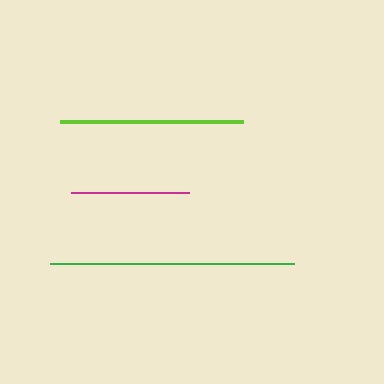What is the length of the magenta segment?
The magenta segment is approximately 119 pixels long.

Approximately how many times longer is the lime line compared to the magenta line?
The lime line is approximately 1.5 times the length of the magenta line.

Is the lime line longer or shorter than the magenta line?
The lime line is longer than the magenta line.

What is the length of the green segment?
The green segment is approximately 244 pixels long.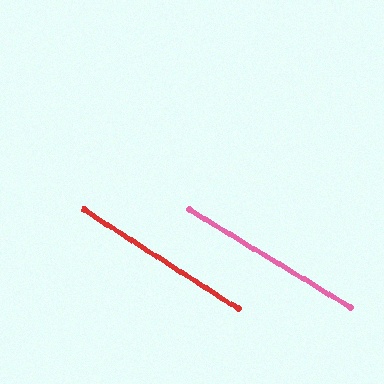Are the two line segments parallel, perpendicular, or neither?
Parallel — their directions differ by only 1.4°.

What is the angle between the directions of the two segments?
Approximately 1 degree.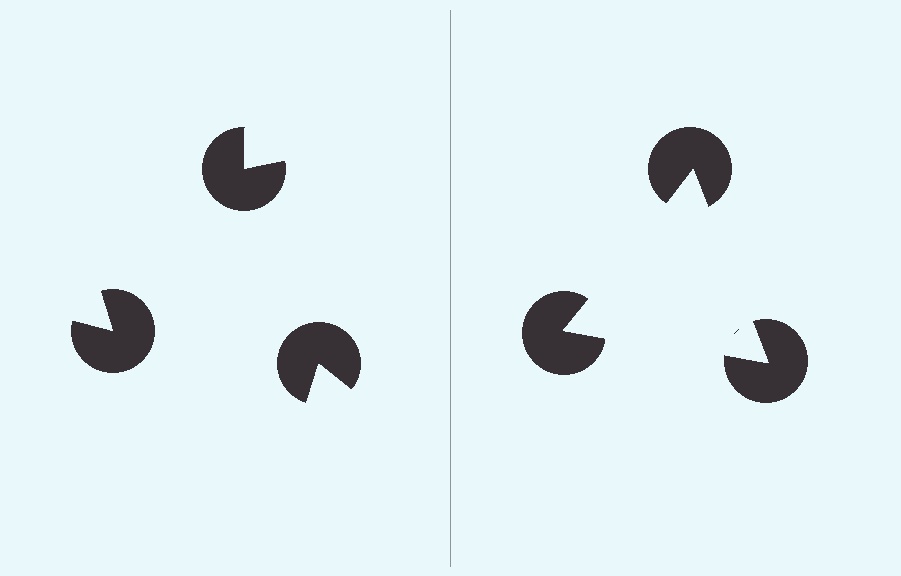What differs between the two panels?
The pac-man discs are positioned identically on both sides; only the wedge orientations differ. On the right they align to a triangle; on the left they are misaligned.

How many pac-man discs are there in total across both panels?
6 — 3 on each side.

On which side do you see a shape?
An illusory triangle appears on the right side. On the left side the wedge cuts are rotated, so no coherent shape forms.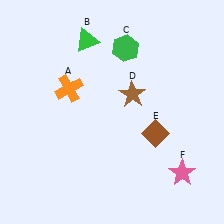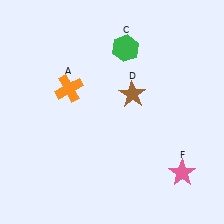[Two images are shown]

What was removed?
The brown diamond (E), the green triangle (B) were removed in Image 2.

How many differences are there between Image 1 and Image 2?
There are 2 differences between the two images.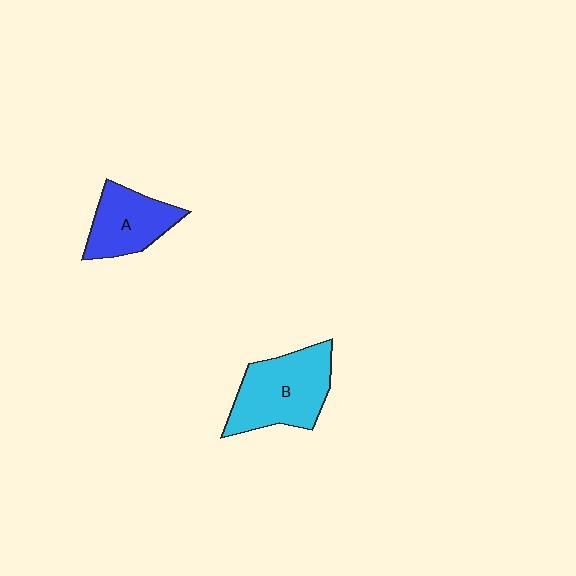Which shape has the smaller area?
Shape A (blue).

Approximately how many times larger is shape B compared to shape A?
Approximately 1.4 times.